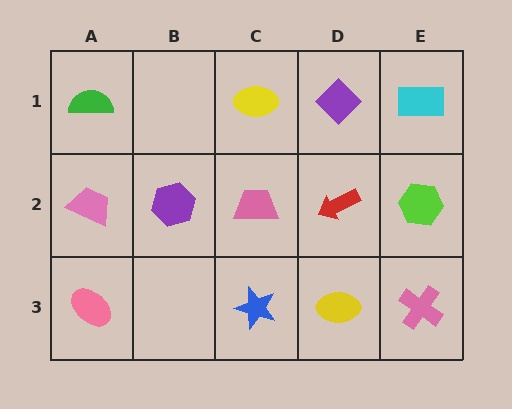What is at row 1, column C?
A yellow ellipse.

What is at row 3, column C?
A blue star.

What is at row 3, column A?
A pink ellipse.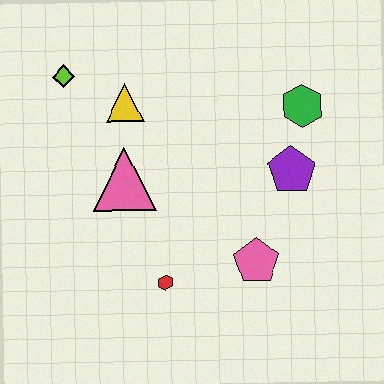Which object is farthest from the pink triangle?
The green hexagon is farthest from the pink triangle.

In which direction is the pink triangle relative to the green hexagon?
The pink triangle is to the left of the green hexagon.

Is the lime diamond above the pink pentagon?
Yes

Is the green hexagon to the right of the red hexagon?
Yes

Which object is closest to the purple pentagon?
The green hexagon is closest to the purple pentagon.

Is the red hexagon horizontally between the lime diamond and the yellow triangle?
No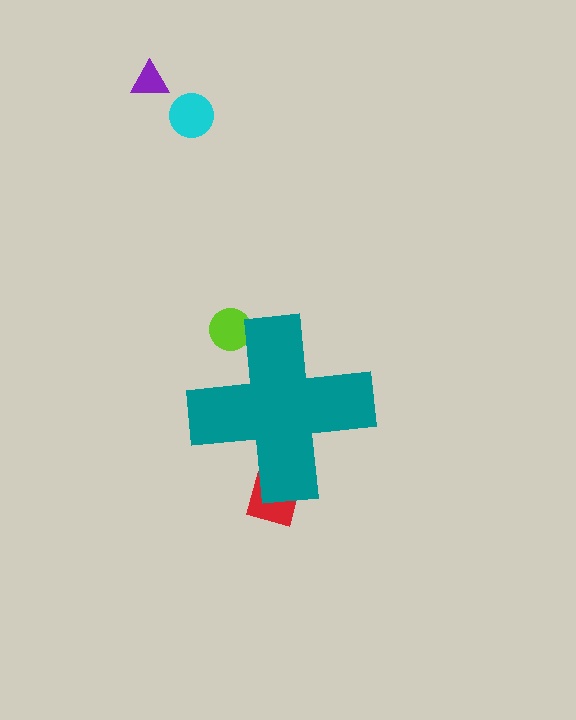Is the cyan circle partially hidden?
No, the cyan circle is fully visible.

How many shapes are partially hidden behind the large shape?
2 shapes are partially hidden.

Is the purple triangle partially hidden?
No, the purple triangle is fully visible.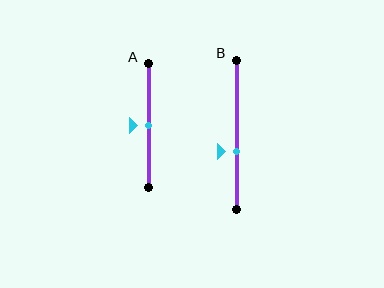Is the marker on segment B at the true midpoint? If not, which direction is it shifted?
No, the marker on segment B is shifted downward by about 11% of the segment length.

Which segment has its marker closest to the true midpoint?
Segment A has its marker closest to the true midpoint.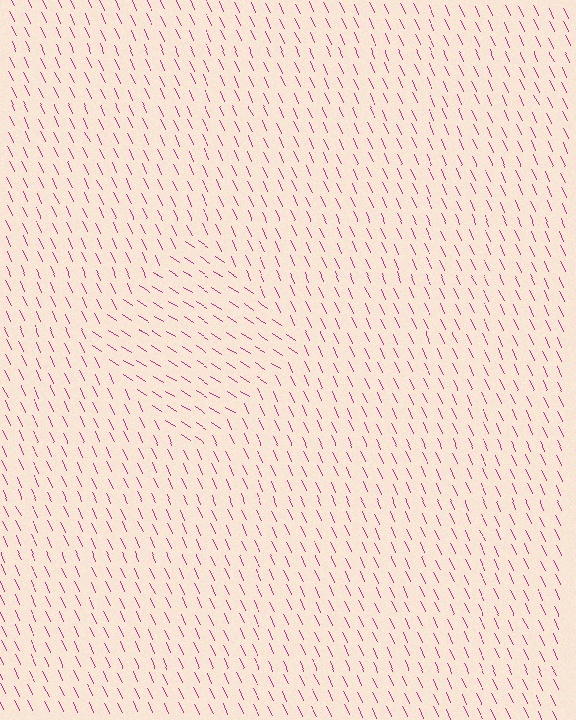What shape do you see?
I see a diamond.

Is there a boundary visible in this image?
Yes, there is a texture boundary formed by a change in line orientation.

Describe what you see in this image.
The image is filled with small magenta line segments. A diamond region in the image has lines oriented differently from the surrounding lines, creating a visible texture boundary.